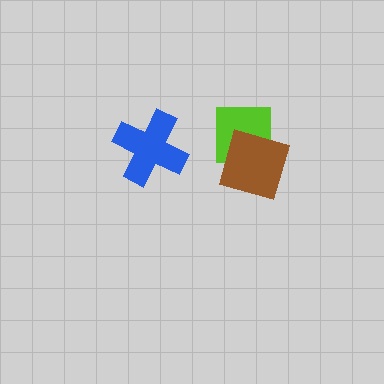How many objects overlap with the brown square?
1 object overlaps with the brown square.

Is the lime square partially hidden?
Yes, it is partially covered by another shape.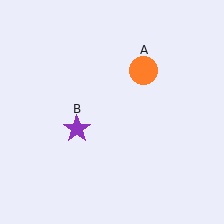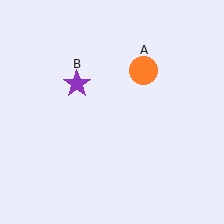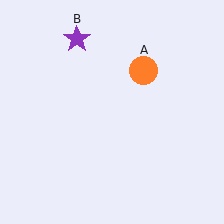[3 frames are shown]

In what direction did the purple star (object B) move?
The purple star (object B) moved up.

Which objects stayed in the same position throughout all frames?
Orange circle (object A) remained stationary.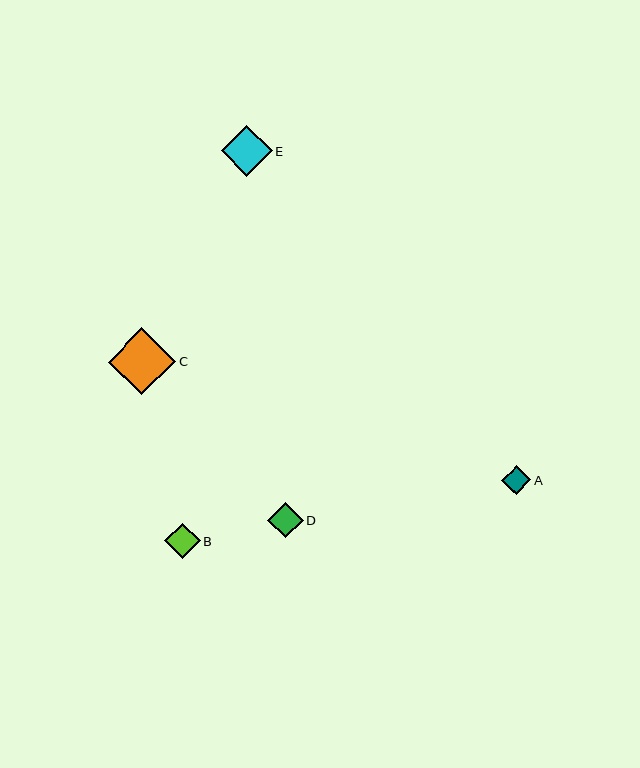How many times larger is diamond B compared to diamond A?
Diamond B is approximately 1.2 times the size of diamond A.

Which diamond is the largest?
Diamond C is the largest with a size of approximately 68 pixels.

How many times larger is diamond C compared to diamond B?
Diamond C is approximately 1.9 times the size of diamond B.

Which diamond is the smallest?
Diamond A is the smallest with a size of approximately 29 pixels.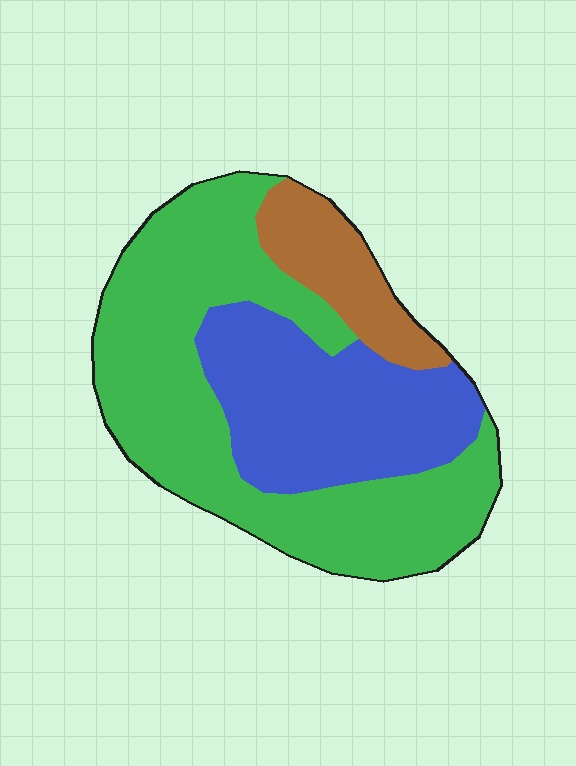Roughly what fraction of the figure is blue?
Blue covers around 30% of the figure.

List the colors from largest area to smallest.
From largest to smallest: green, blue, brown.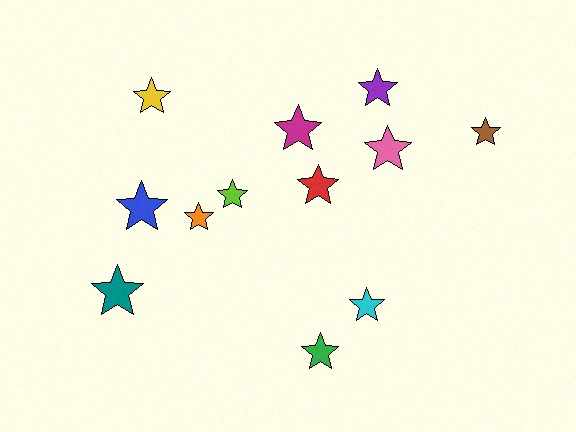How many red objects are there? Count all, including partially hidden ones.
There is 1 red object.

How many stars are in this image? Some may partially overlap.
There are 12 stars.